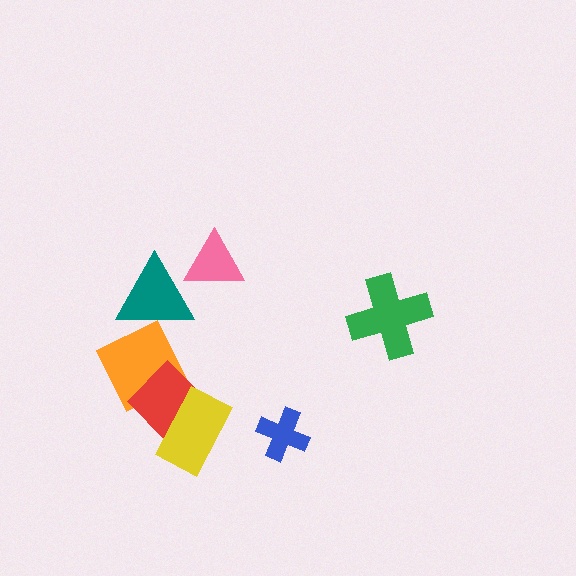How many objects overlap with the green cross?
0 objects overlap with the green cross.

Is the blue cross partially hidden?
No, no other shape covers it.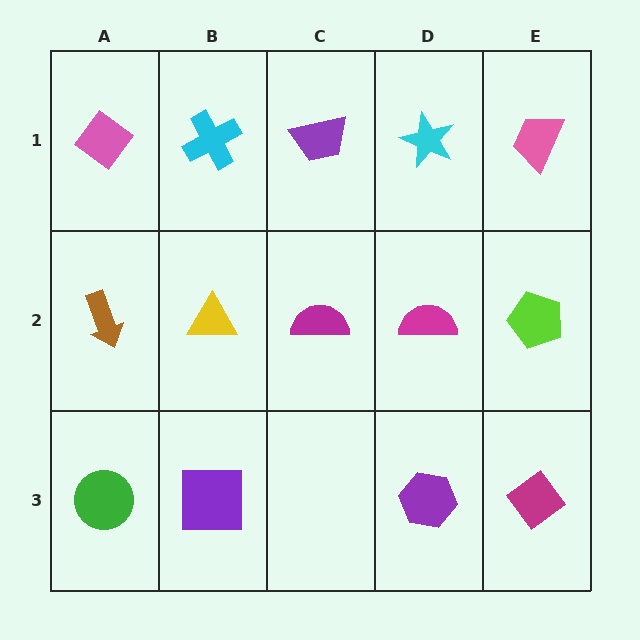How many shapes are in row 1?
5 shapes.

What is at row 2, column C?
A magenta semicircle.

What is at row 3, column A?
A green circle.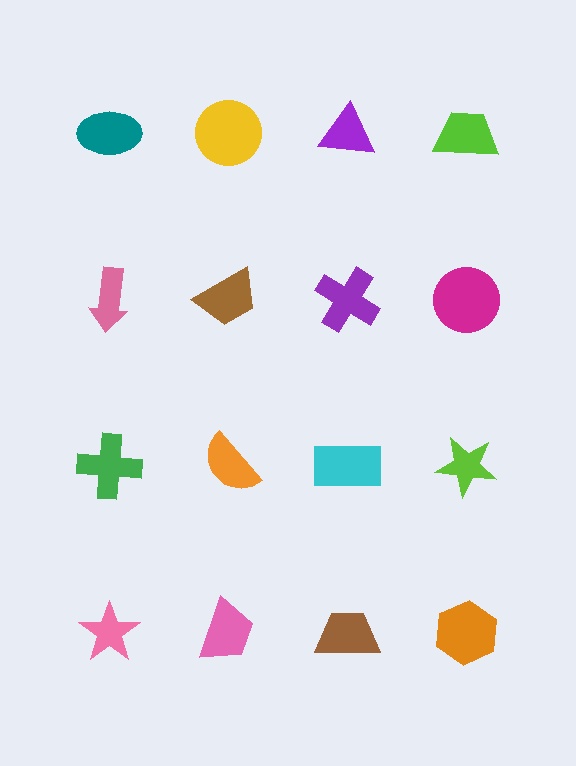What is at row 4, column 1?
A pink star.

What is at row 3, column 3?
A cyan rectangle.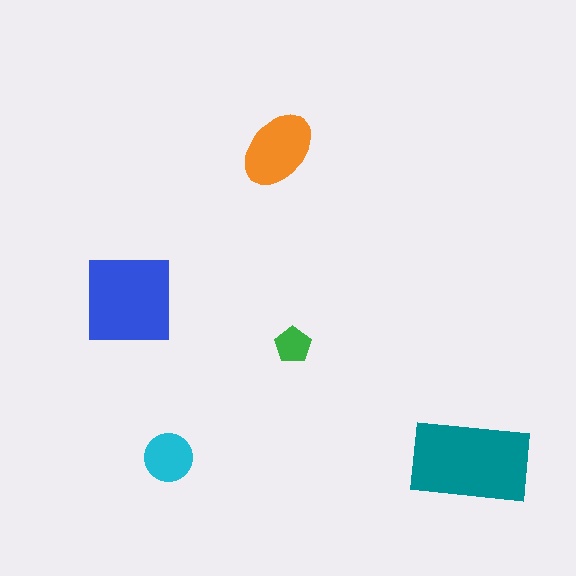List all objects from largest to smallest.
The teal rectangle, the blue square, the orange ellipse, the cyan circle, the green pentagon.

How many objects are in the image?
There are 5 objects in the image.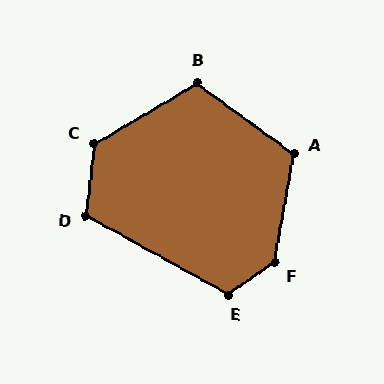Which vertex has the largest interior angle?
F, at approximately 134 degrees.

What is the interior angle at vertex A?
Approximately 116 degrees (obtuse).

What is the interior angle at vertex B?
Approximately 113 degrees (obtuse).